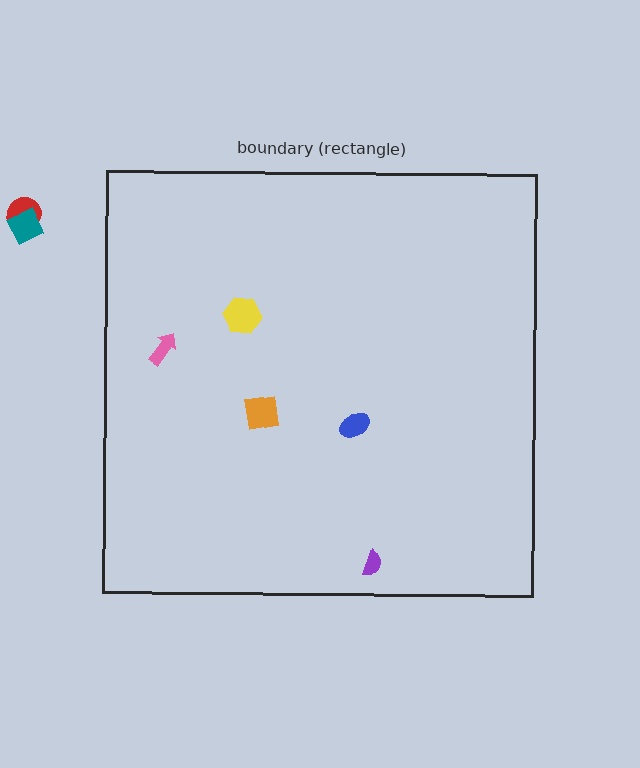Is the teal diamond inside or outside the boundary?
Outside.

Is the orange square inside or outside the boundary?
Inside.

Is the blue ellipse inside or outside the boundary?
Inside.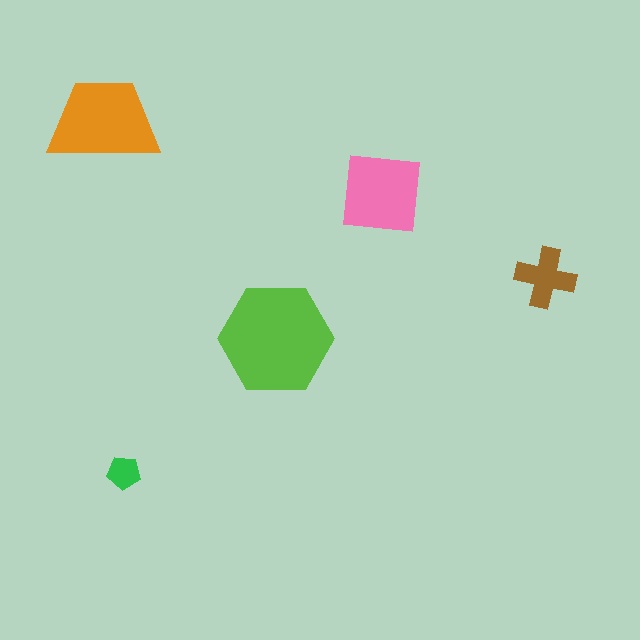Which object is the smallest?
The green pentagon.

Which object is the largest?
The lime hexagon.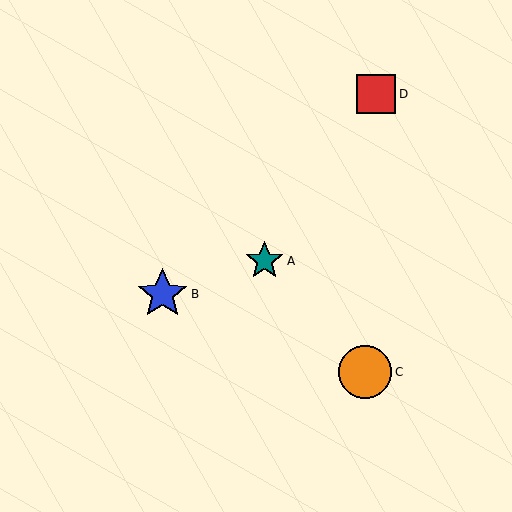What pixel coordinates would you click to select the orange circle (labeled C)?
Click at (365, 372) to select the orange circle C.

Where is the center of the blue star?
The center of the blue star is at (163, 294).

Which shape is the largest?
The orange circle (labeled C) is the largest.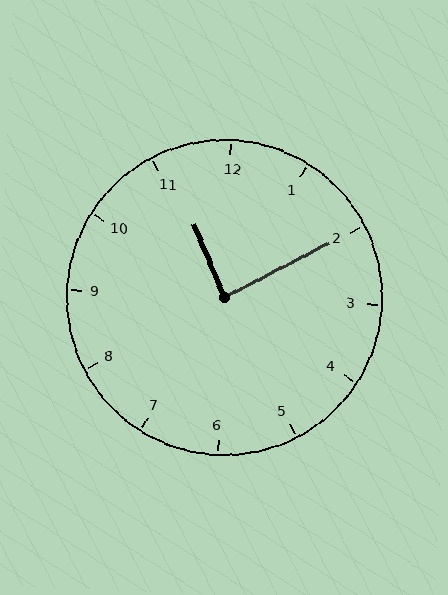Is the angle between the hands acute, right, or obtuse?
It is right.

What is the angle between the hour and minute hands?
Approximately 85 degrees.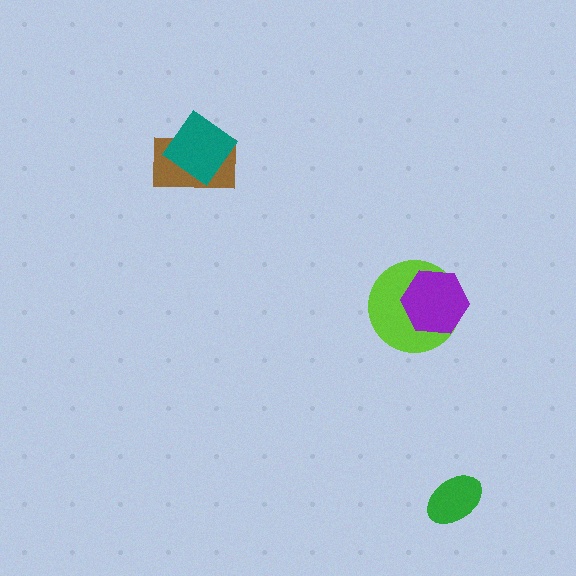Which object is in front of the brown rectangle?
The teal diamond is in front of the brown rectangle.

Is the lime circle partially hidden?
Yes, it is partially covered by another shape.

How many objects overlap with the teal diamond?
1 object overlaps with the teal diamond.